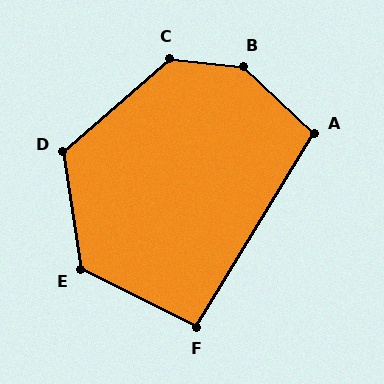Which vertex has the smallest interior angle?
F, at approximately 95 degrees.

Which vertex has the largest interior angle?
B, at approximately 143 degrees.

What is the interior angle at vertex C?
Approximately 132 degrees (obtuse).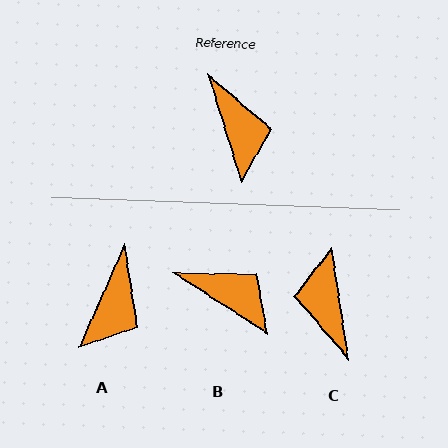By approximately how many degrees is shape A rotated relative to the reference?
Approximately 41 degrees clockwise.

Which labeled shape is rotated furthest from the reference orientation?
C, about 171 degrees away.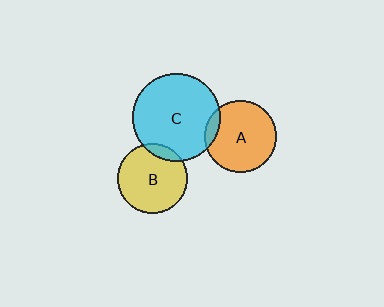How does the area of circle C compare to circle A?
Approximately 1.5 times.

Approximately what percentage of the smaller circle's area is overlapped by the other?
Approximately 10%.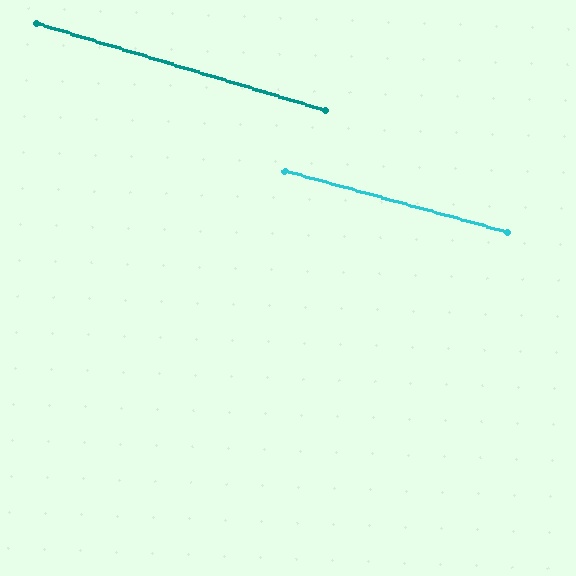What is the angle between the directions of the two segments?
Approximately 1 degree.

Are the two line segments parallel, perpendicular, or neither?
Parallel — their directions differ by only 1.3°.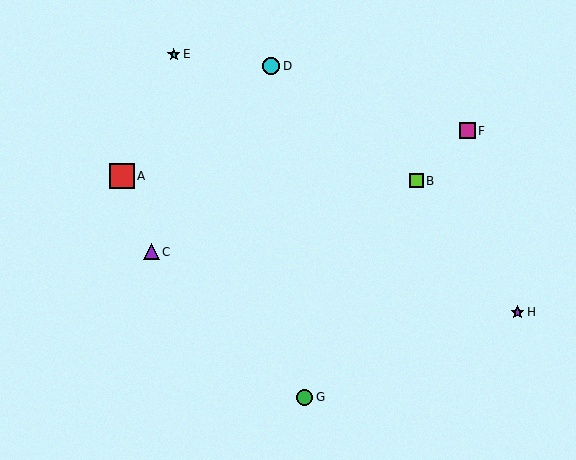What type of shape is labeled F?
Shape F is a magenta square.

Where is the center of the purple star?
The center of the purple star is at (517, 312).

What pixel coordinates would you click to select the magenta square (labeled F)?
Click at (467, 131) to select the magenta square F.